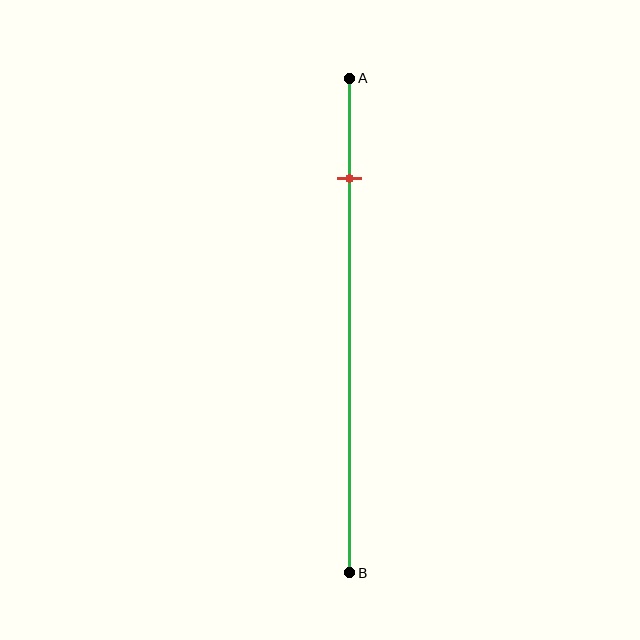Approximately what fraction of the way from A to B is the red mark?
The red mark is approximately 20% of the way from A to B.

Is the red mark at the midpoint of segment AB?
No, the mark is at about 20% from A, not at the 50% midpoint.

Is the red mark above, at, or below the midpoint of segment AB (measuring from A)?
The red mark is above the midpoint of segment AB.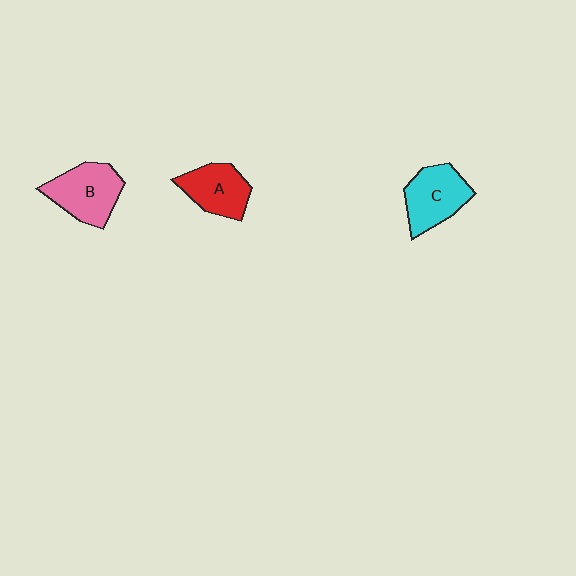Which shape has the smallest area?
Shape A (red).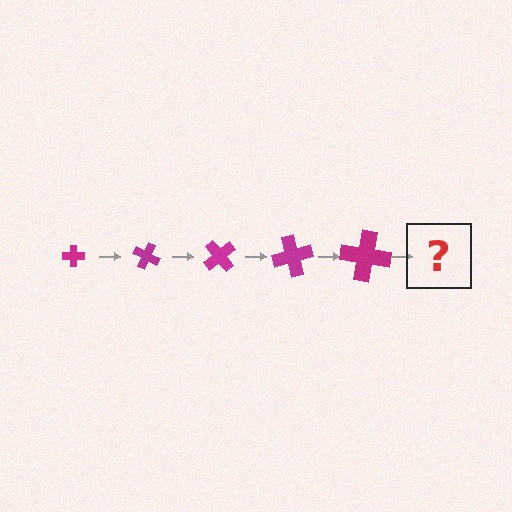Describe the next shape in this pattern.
It should be a cross, larger than the previous one and rotated 125 degrees from the start.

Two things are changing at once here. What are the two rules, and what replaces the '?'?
The two rules are that the cross grows larger each step and it rotates 25 degrees each step. The '?' should be a cross, larger than the previous one and rotated 125 degrees from the start.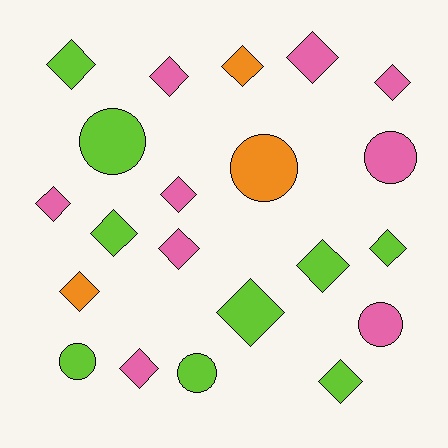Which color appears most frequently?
Lime, with 9 objects.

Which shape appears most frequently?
Diamond, with 15 objects.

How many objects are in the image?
There are 21 objects.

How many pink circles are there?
There are 2 pink circles.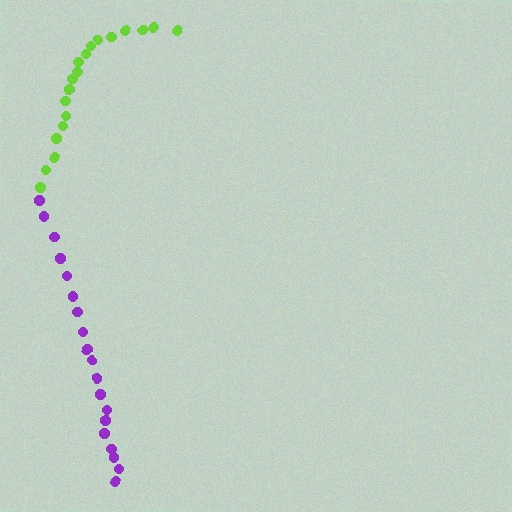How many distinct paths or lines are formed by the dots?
There are 2 distinct paths.